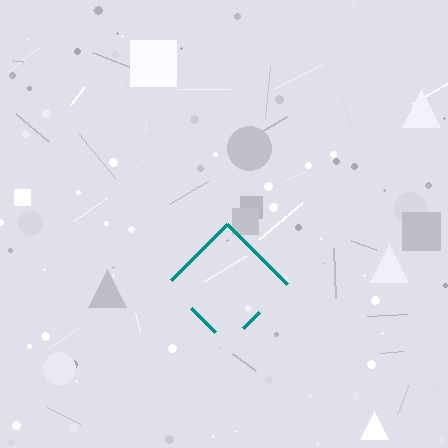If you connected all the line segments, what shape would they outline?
They would outline a diamond.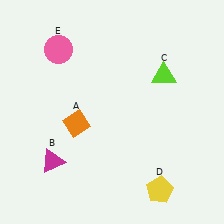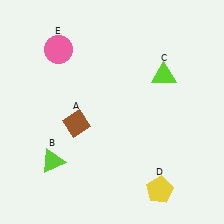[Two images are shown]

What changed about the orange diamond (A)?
In Image 1, A is orange. In Image 2, it changed to brown.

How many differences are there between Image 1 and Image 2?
There are 2 differences between the two images.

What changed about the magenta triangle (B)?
In Image 1, B is magenta. In Image 2, it changed to lime.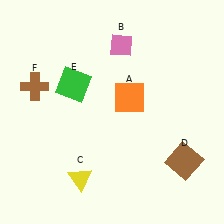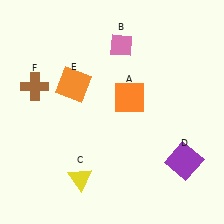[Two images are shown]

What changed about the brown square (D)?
In Image 1, D is brown. In Image 2, it changed to purple.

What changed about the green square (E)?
In Image 1, E is green. In Image 2, it changed to orange.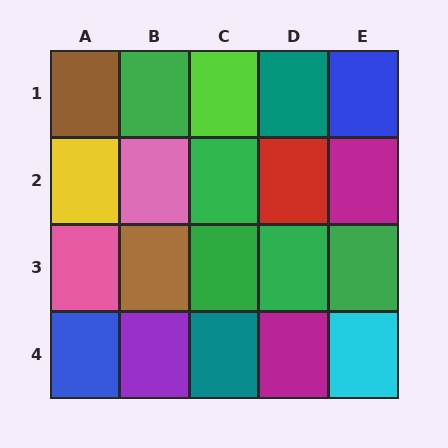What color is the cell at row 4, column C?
Teal.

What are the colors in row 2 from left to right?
Yellow, pink, green, red, magenta.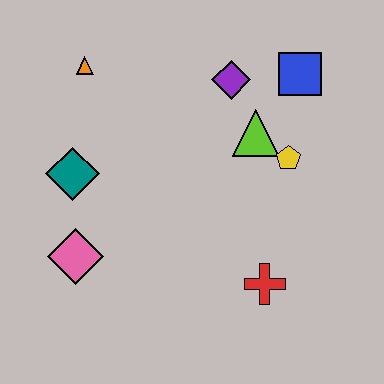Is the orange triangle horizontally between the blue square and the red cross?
No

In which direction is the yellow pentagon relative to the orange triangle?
The yellow pentagon is to the right of the orange triangle.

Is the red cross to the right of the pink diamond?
Yes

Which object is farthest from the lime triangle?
The pink diamond is farthest from the lime triangle.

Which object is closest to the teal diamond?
The pink diamond is closest to the teal diamond.